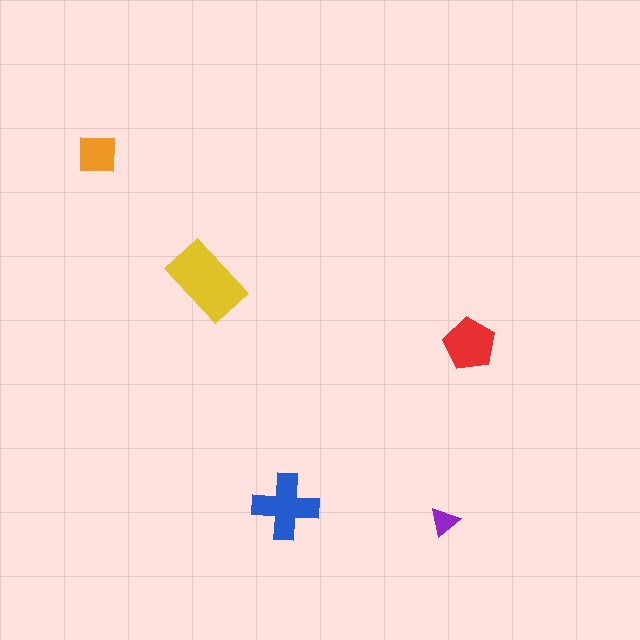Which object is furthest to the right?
The red pentagon is rightmost.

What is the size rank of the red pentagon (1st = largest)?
3rd.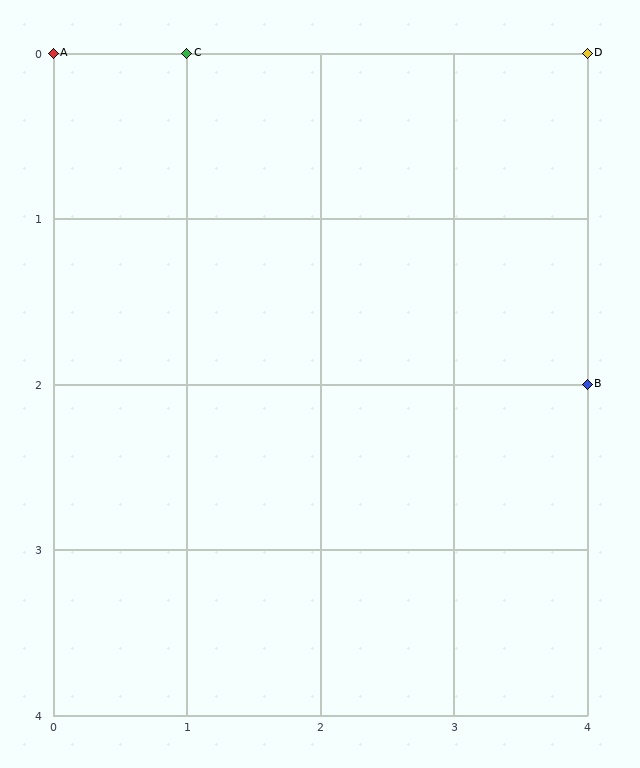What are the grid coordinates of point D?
Point D is at grid coordinates (4, 0).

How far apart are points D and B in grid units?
Points D and B are 2 rows apart.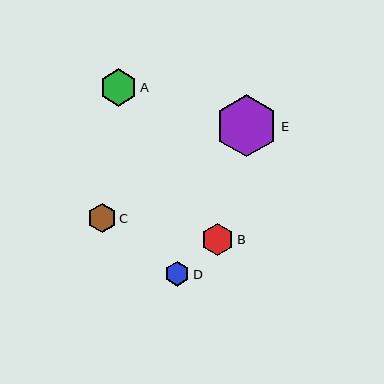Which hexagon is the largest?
Hexagon E is the largest with a size of approximately 63 pixels.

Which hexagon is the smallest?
Hexagon D is the smallest with a size of approximately 24 pixels.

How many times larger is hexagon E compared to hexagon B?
Hexagon E is approximately 2.0 times the size of hexagon B.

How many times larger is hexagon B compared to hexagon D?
Hexagon B is approximately 1.3 times the size of hexagon D.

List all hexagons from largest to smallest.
From largest to smallest: E, A, B, C, D.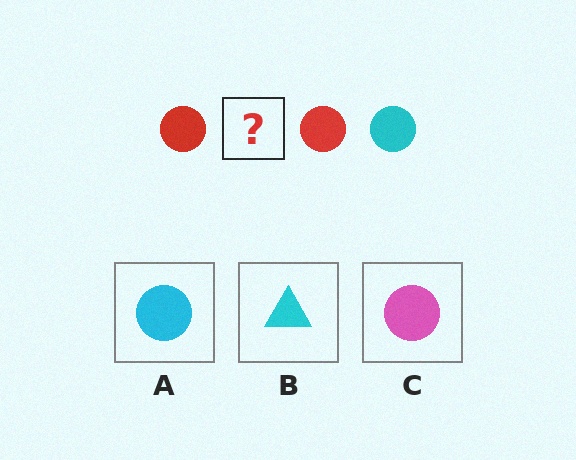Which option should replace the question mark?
Option A.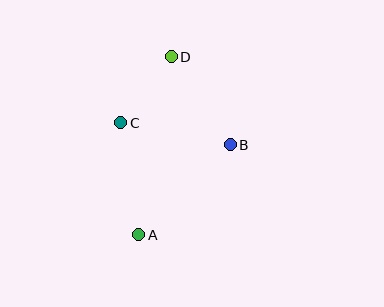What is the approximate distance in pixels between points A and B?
The distance between A and B is approximately 128 pixels.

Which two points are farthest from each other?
Points A and D are farthest from each other.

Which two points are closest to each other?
Points C and D are closest to each other.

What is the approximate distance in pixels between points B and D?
The distance between B and D is approximately 106 pixels.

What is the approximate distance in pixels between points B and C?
The distance between B and C is approximately 112 pixels.